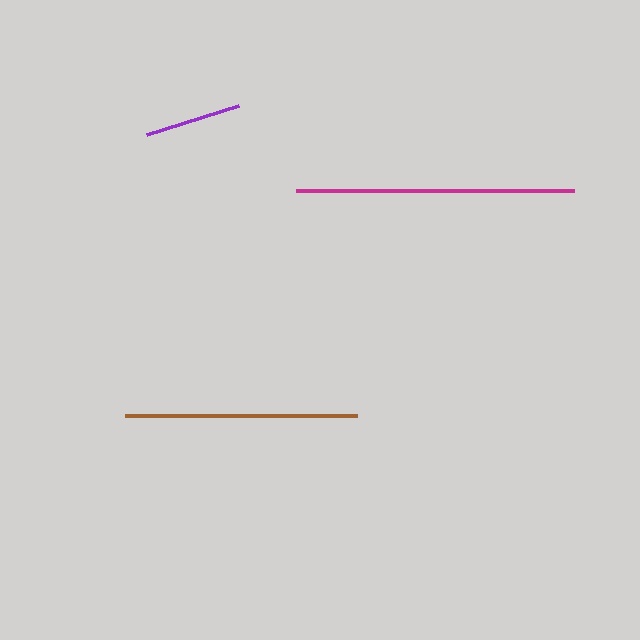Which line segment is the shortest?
The purple line is the shortest at approximately 96 pixels.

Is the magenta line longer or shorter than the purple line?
The magenta line is longer than the purple line.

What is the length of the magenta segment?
The magenta segment is approximately 278 pixels long.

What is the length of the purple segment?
The purple segment is approximately 96 pixels long.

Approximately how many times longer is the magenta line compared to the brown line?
The magenta line is approximately 1.2 times the length of the brown line.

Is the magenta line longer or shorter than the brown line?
The magenta line is longer than the brown line.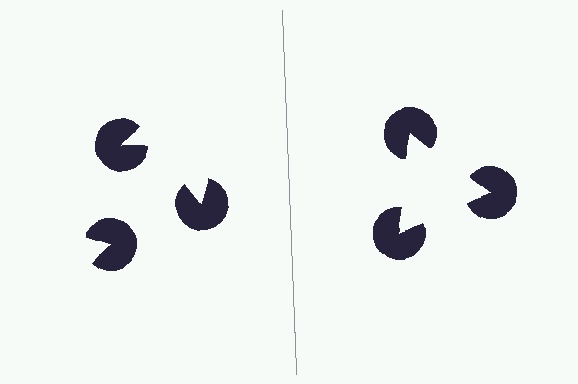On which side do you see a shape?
An illusory triangle appears on the right side. On the left side the wedge cuts are rotated, so no coherent shape forms.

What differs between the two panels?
The pac-man discs are positioned identically on both sides; only the wedge orientations differ. On the right they align to a triangle; on the left they are misaligned.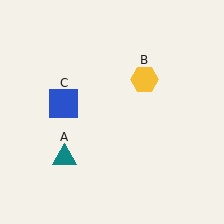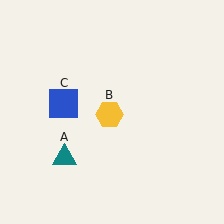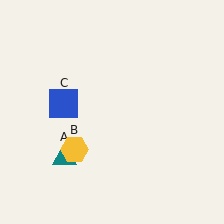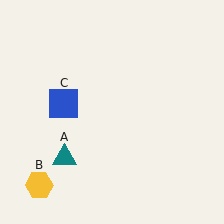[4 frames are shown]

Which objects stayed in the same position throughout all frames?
Teal triangle (object A) and blue square (object C) remained stationary.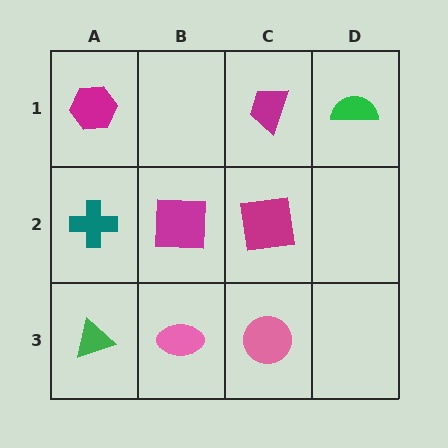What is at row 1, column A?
A magenta hexagon.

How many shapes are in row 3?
3 shapes.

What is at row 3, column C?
A pink circle.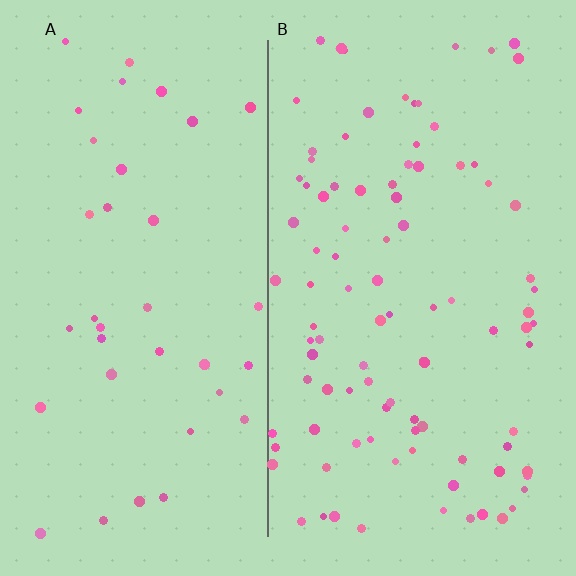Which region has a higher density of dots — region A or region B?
B (the right).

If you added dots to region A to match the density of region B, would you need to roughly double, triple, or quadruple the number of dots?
Approximately triple.